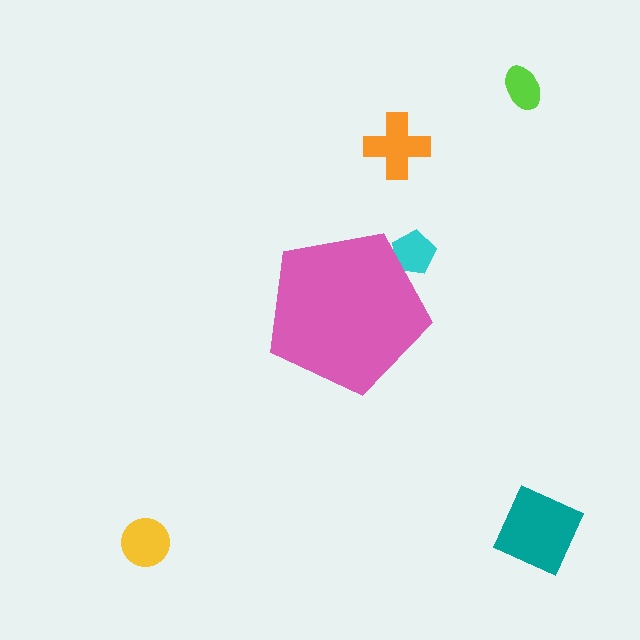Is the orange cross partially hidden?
No, the orange cross is fully visible.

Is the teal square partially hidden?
No, the teal square is fully visible.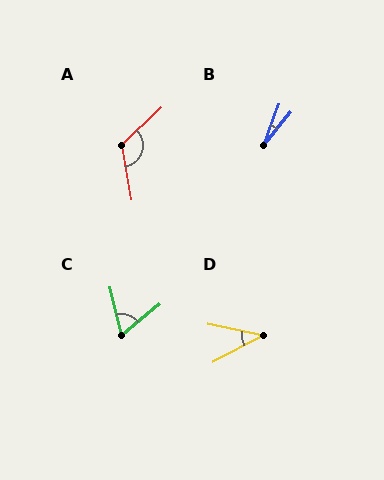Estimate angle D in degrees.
Approximately 40 degrees.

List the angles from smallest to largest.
B (19°), D (40°), C (65°), A (124°).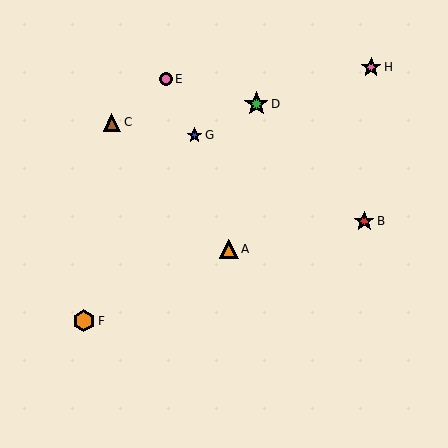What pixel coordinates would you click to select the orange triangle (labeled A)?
Click at (229, 249) to select the orange triangle A.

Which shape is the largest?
The green star (labeled D) is the largest.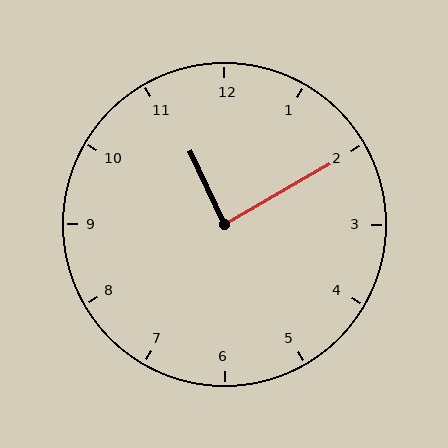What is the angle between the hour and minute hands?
Approximately 85 degrees.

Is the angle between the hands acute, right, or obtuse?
It is right.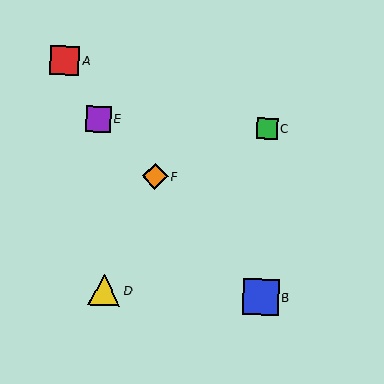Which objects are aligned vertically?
Objects B, C are aligned vertically.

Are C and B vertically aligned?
Yes, both are at x≈267.